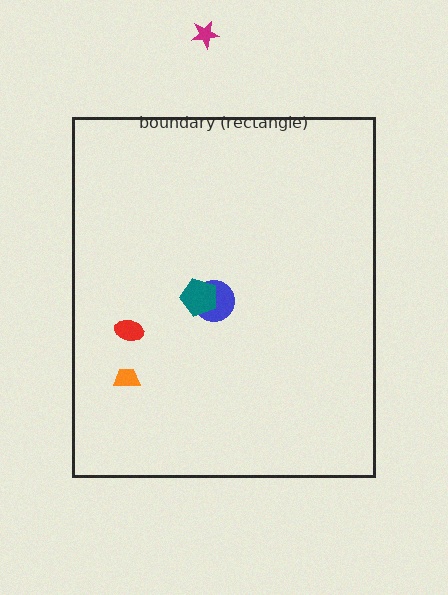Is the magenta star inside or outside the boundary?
Outside.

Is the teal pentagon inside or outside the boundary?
Inside.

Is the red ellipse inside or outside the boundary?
Inside.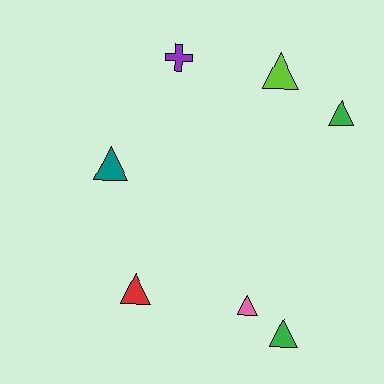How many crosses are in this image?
There is 1 cross.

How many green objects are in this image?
There are 2 green objects.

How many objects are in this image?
There are 7 objects.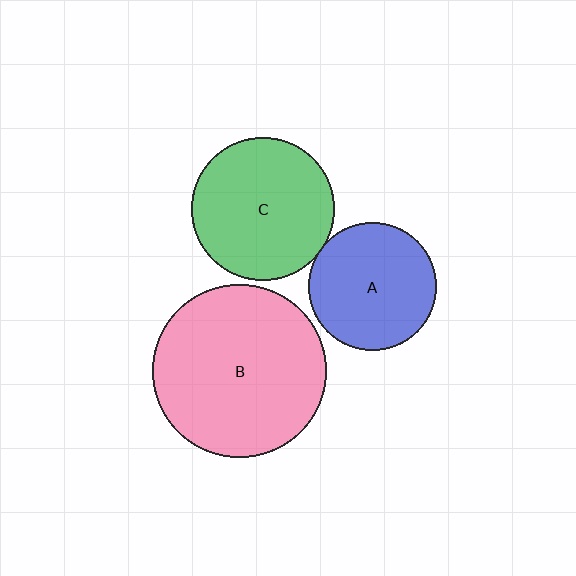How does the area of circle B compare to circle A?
Approximately 1.8 times.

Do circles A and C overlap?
Yes.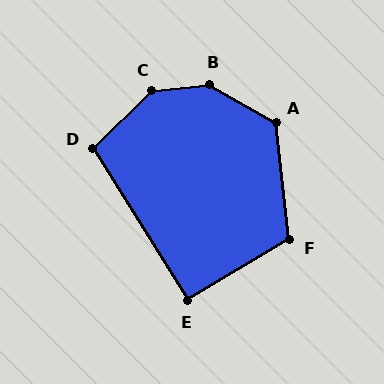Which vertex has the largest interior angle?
B, at approximately 144 degrees.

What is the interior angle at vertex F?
Approximately 114 degrees (obtuse).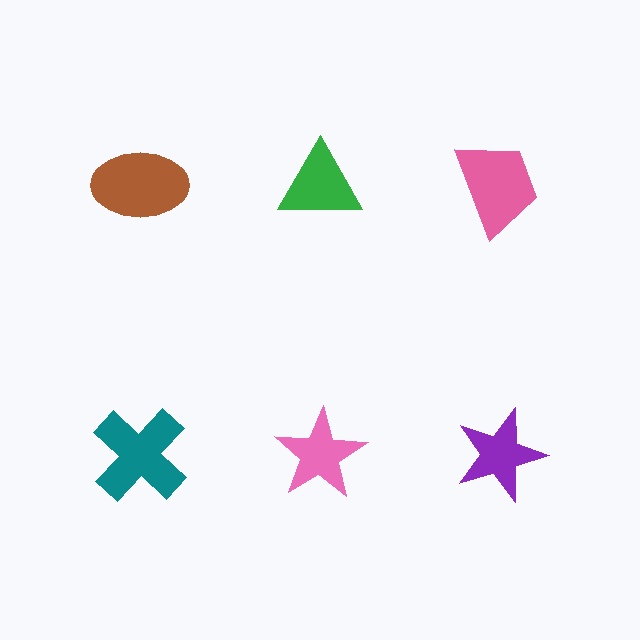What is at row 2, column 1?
A teal cross.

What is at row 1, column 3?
A pink trapezoid.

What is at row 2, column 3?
A purple star.